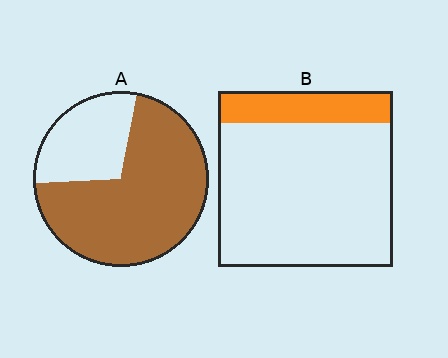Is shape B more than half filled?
No.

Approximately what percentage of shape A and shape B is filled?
A is approximately 70% and B is approximately 20%.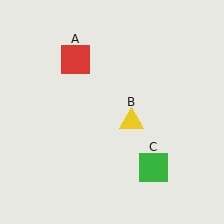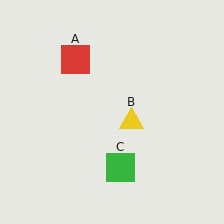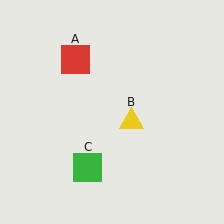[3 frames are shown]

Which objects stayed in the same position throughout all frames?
Red square (object A) and yellow triangle (object B) remained stationary.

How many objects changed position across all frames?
1 object changed position: green square (object C).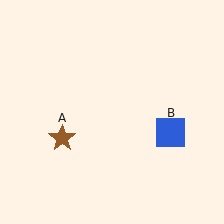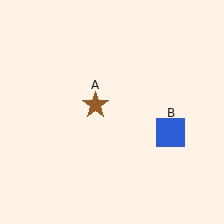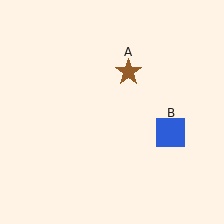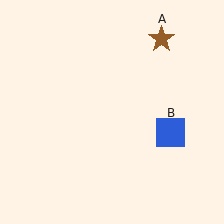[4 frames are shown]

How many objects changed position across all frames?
1 object changed position: brown star (object A).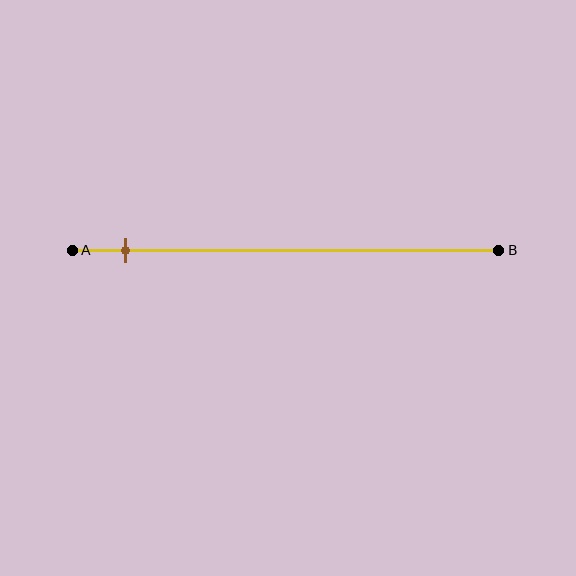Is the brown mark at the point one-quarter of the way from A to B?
No, the mark is at about 10% from A, not at the 25% one-quarter point.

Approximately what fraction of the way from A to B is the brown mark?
The brown mark is approximately 10% of the way from A to B.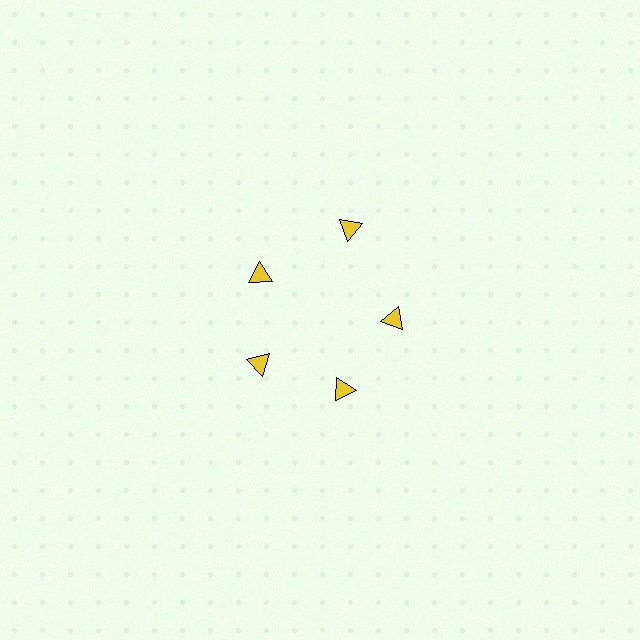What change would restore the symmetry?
The symmetry would be restored by moving it inward, back onto the ring so that all 5 triangles sit at equal angles and equal distance from the center.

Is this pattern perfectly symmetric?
No. The 5 yellow triangles are arranged in a ring, but one element near the 1 o'clock position is pushed outward from the center, breaking the 5-fold rotational symmetry.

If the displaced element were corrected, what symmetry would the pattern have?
It would have 5-fold rotational symmetry — the pattern would map onto itself every 72 degrees.